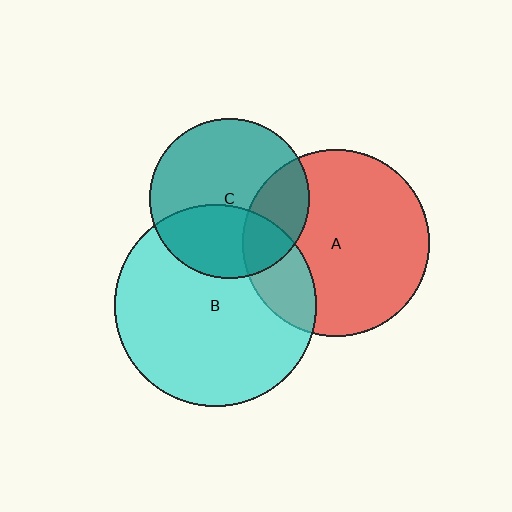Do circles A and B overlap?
Yes.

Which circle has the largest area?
Circle B (cyan).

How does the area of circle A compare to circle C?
Approximately 1.4 times.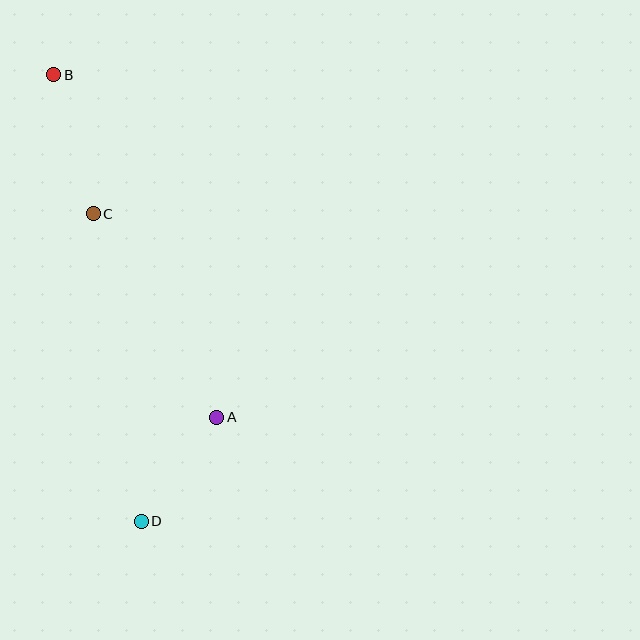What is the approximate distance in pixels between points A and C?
The distance between A and C is approximately 238 pixels.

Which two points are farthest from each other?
Points B and D are farthest from each other.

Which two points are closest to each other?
Points A and D are closest to each other.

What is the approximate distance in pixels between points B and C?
The distance between B and C is approximately 144 pixels.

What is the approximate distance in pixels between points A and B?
The distance between A and B is approximately 379 pixels.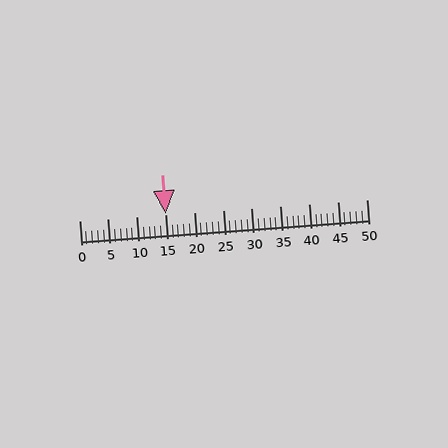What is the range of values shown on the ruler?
The ruler shows values from 0 to 50.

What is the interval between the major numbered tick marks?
The major tick marks are spaced 5 units apart.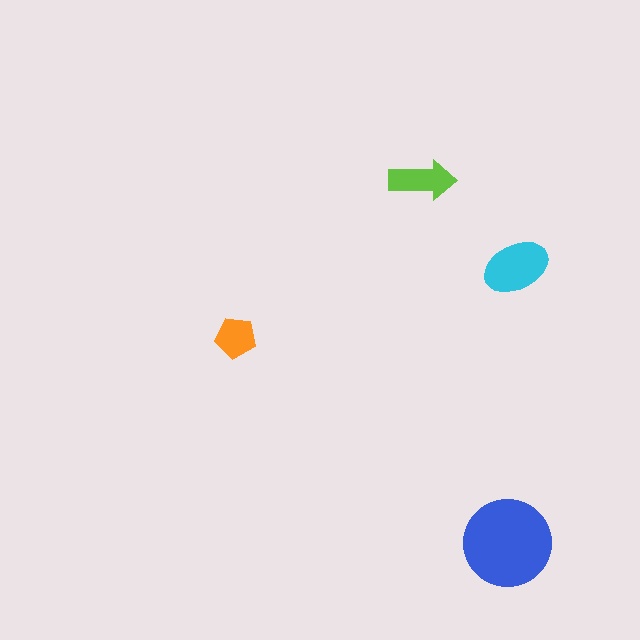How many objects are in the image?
There are 4 objects in the image.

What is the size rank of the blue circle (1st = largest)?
1st.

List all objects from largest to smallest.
The blue circle, the cyan ellipse, the lime arrow, the orange pentagon.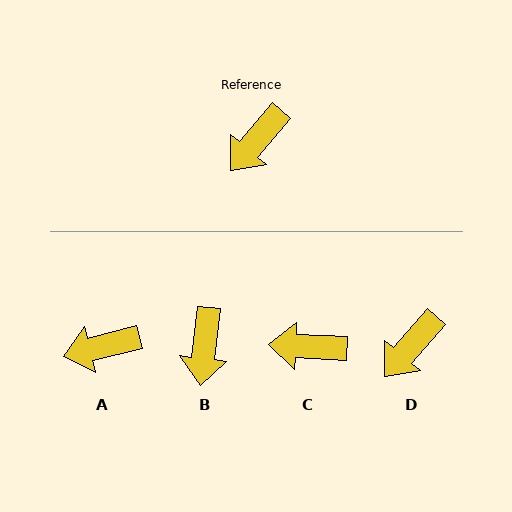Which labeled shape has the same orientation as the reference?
D.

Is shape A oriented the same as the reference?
No, it is off by about 36 degrees.